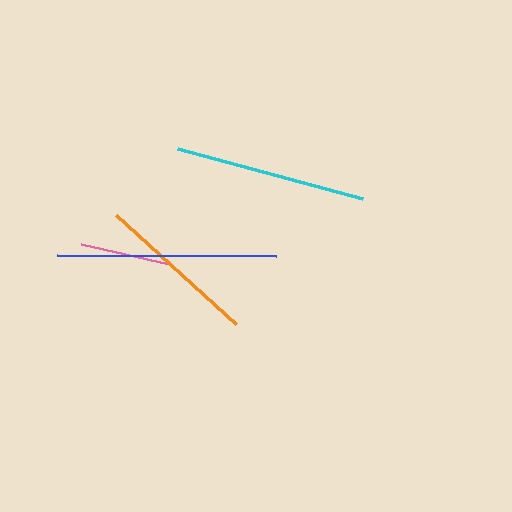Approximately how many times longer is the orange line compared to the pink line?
The orange line is approximately 1.8 times the length of the pink line.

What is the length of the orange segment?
The orange segment is approximately 162 pixels long.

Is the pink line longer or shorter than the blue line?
The blue line is longer than the pink line.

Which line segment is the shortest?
The pink line is the shortest at approximately 91 pixels.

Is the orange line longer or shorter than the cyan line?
The cyan line is longer than the orange line.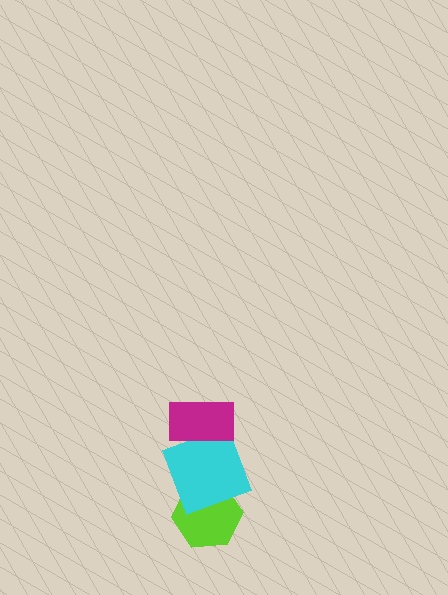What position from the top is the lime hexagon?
The lime hexagon is 3rd from the top.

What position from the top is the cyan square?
The cyan square is 2nd from the top.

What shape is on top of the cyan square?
The magenta rectangle is on top of the cyan square.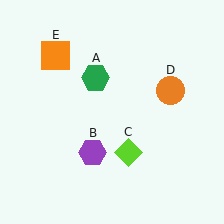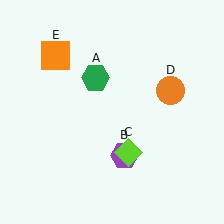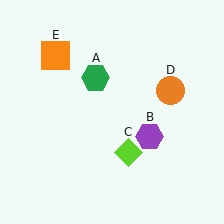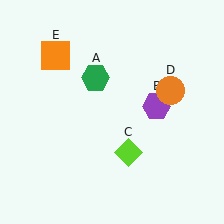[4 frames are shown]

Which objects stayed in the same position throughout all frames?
Green hexagon (object A) and lime diamond (object C) and orange circle (object D) and orange square (object E) remained stationary.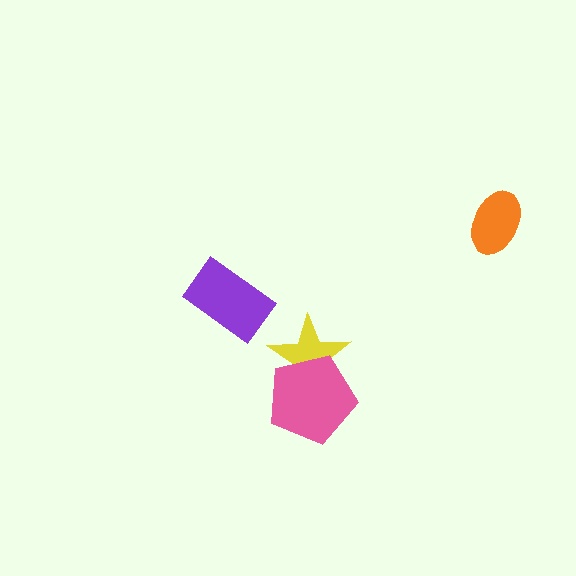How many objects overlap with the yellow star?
1 object overlaps with the yellow star.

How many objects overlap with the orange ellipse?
0 objects overlap with the orange ellipse.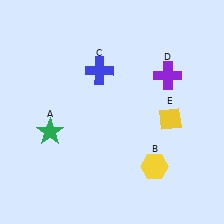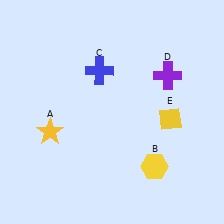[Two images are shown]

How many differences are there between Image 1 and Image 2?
There is 1 difference between the two images.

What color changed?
The star (A) changed from green in Image 1 to yellow in Image 2.